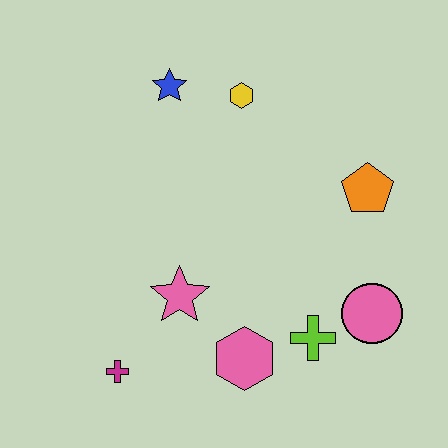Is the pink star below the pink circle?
No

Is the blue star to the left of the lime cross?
Yes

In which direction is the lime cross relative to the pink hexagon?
The lime cross is to the right of the pink hexagon.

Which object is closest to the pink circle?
The lime cross is closest to the pink circle.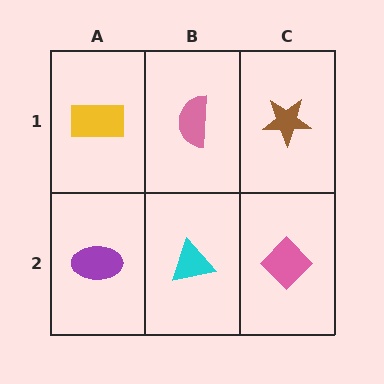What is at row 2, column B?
A cyan triangle.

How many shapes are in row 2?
3 shapes.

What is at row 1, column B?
A pink semicircle.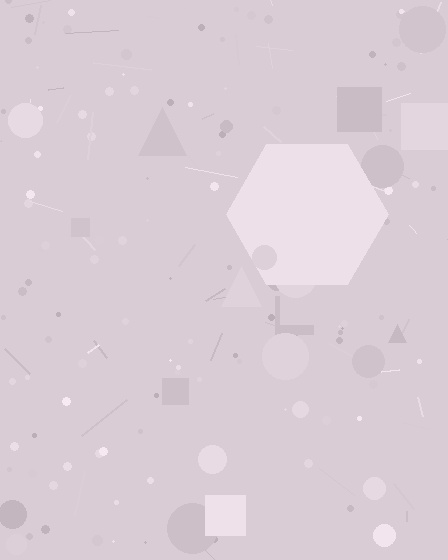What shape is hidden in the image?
A hexagon is hidden in the image.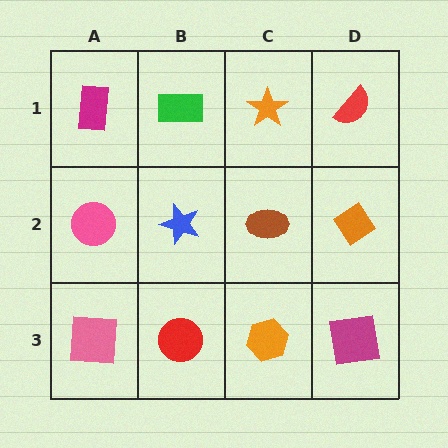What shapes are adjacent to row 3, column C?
A brown ellipse (row 2, column C), a red circle (row 3, column B), a magenta square (row 3, column D).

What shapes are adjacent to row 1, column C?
A brown ellipse (row 2, column C), a green rectangle (row 1, column B), a red semicircle (row 1, column D).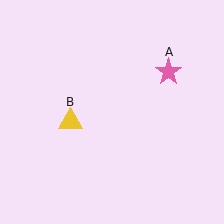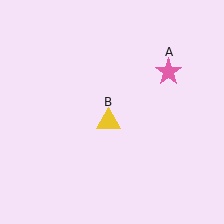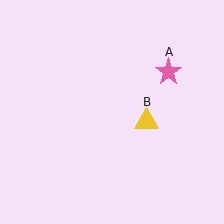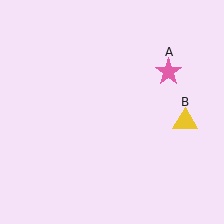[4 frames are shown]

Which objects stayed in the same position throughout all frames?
Pink star (object A) remained stationary.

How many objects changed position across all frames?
1 object changed position: yellow triangle (object B).